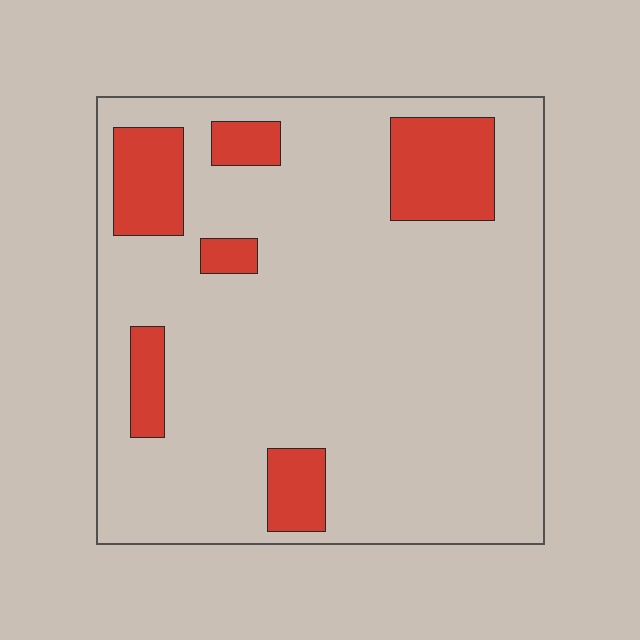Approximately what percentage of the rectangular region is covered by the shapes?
Approximately 15%.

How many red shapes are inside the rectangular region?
6.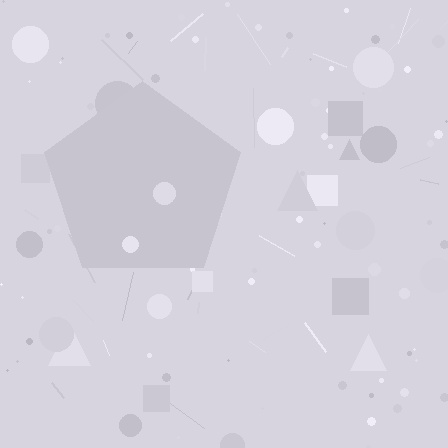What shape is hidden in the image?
A pentagon is hidden in the image.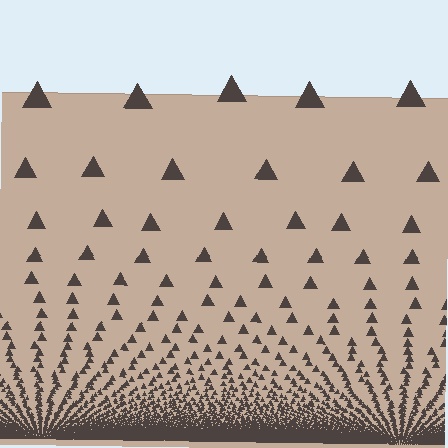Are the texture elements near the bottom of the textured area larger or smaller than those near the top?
Smaller. The gradient is inverted — elements near the bottom are smaller and denser.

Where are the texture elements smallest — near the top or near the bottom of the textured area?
Near the bottom.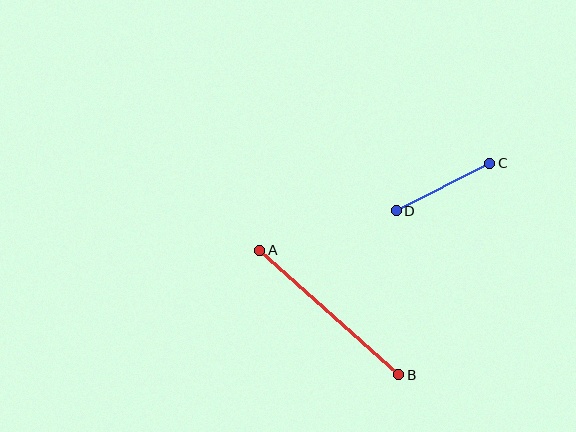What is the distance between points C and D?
The distance is approximately 105 pixels.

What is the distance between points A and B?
The distance is approximately 187 pixels.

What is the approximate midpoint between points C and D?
The midpoint is at approximately (443, 187) pixels.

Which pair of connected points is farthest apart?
Points A and B are farthest apart.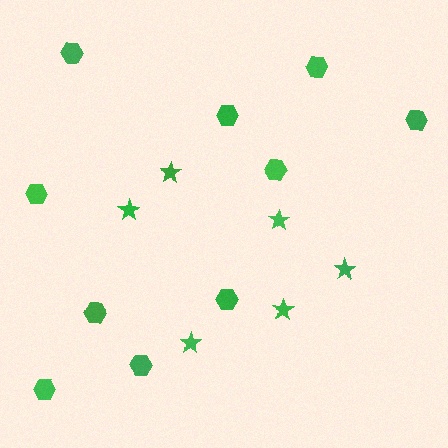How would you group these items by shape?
There are 2 groups: one group of hexagons (10) and one group of stars (6).